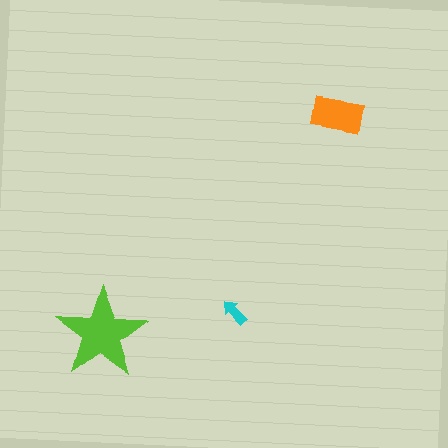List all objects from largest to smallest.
The lime star, the orange rectangle, the cyan arrow.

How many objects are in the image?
There are 3 objects in the image.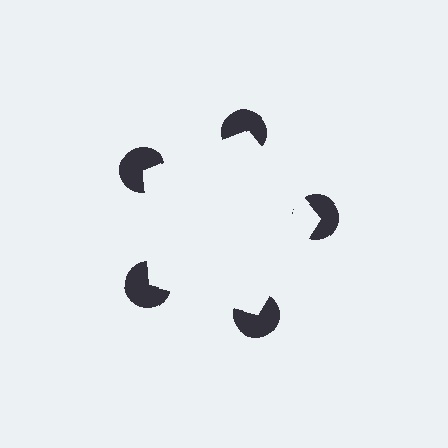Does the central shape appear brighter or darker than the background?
It typically appears slightly brighter than the background, even though no actual brightness change is drawn.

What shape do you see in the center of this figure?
An illusory pentagon — its edges are inferred from the aligned wedge cuts in the pac-man discs, not physically drawn.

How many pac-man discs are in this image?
There are 5 — one at each vertex of the illusory pentagon.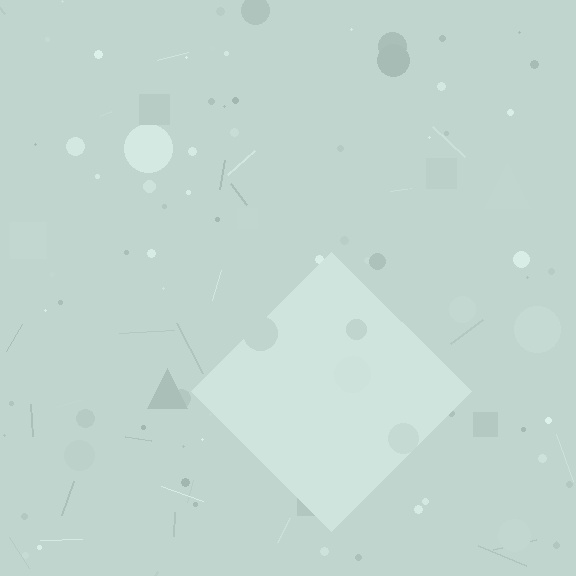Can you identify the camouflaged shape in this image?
The camouflaged shape is a diamond.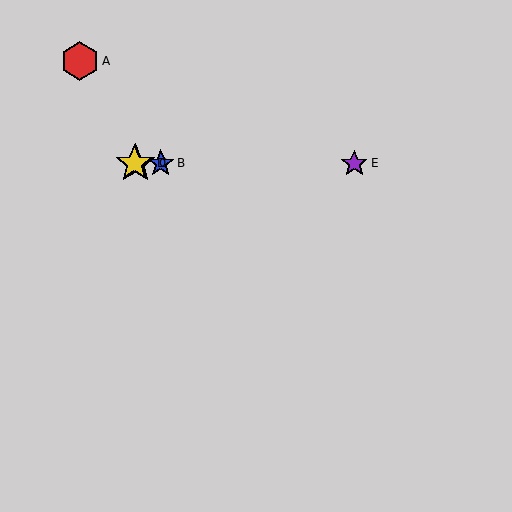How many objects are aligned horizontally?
4 objects (B, C, D, E) are aligned horizontally.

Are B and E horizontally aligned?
Yes, both are at y≈163.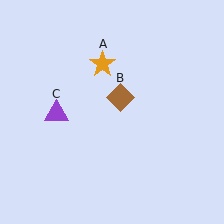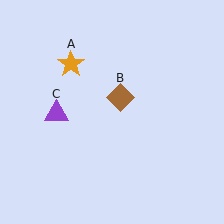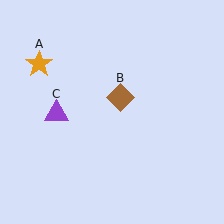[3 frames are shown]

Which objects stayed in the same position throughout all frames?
Brown diamond (object B) and purple triangle (object C) remained stationary.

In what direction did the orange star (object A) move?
The orange star (object A) moved left.